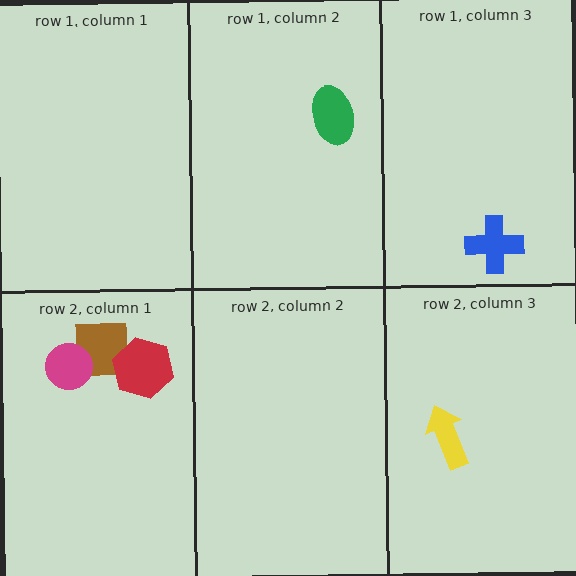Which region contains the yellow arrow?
The row 2, column 3 region.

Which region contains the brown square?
The row 2, column 1 region.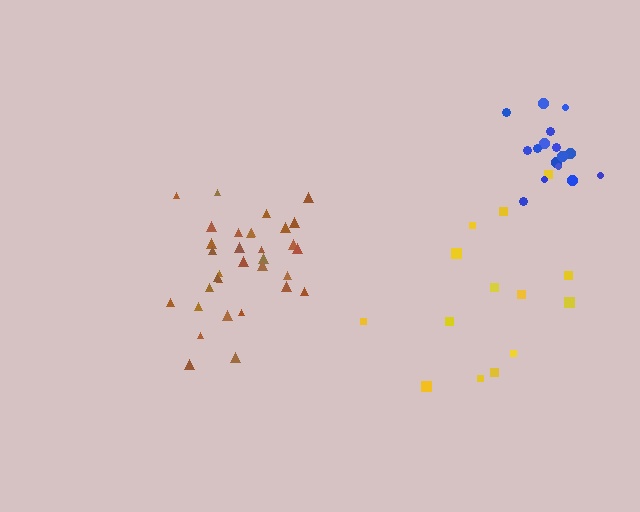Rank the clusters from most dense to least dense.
blue, brown, yellow.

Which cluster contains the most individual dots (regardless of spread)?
Brown (33).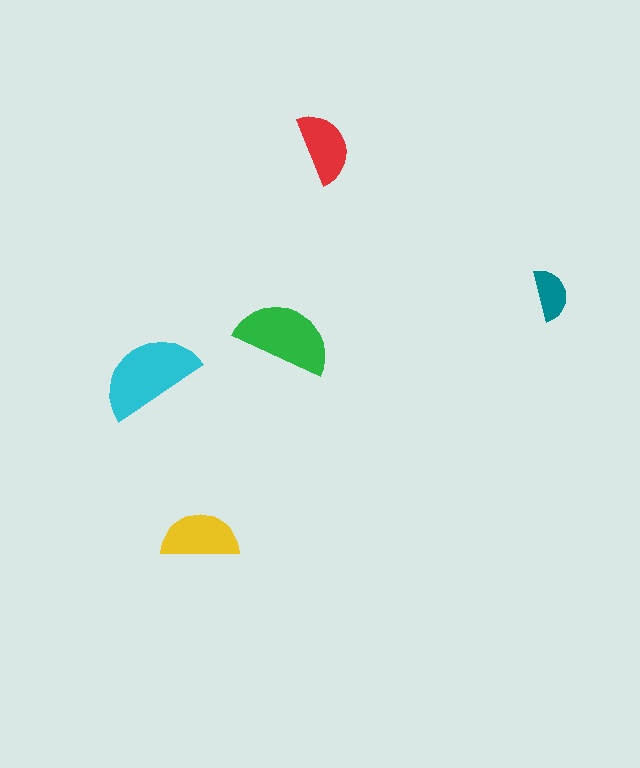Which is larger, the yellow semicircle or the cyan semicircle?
The cyan one.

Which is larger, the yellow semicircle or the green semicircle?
The green one.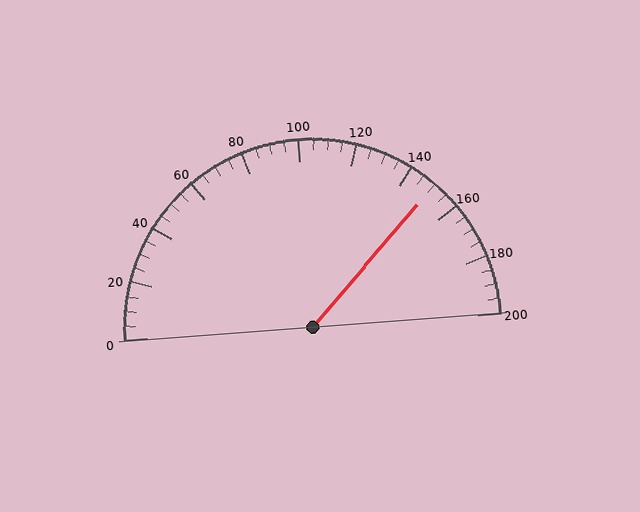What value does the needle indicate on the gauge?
The needle indicates approximately 150.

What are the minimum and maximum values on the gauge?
The gauge ranges from 0 to 200.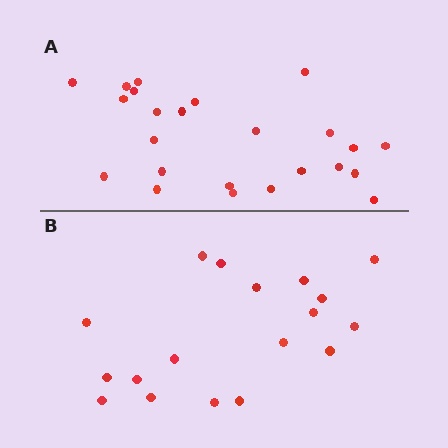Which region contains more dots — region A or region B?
Region A (the top region) has more dots.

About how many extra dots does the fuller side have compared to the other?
Region A has about 6 more dots than region B.